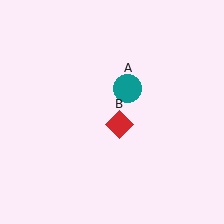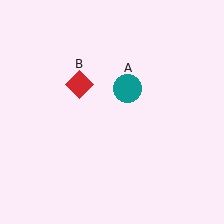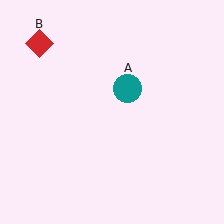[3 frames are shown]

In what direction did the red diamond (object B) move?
The red diamond (object B) moved up and to the left.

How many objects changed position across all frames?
1 object changed position: red diamond (object B).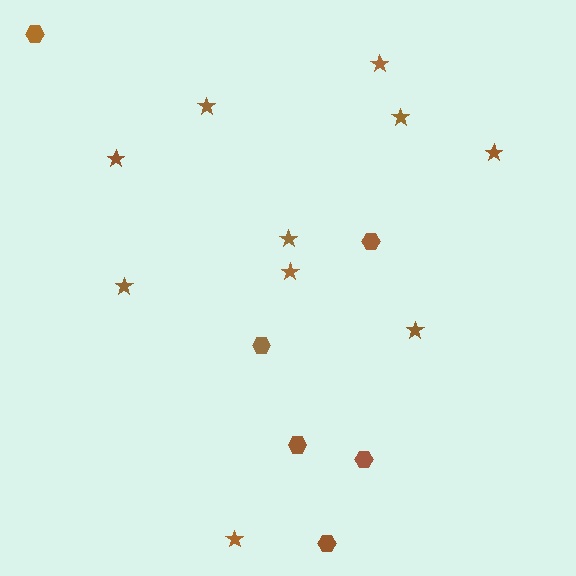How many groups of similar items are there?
There are 2 groups: one group of stars (10) and one group of hexagons (6).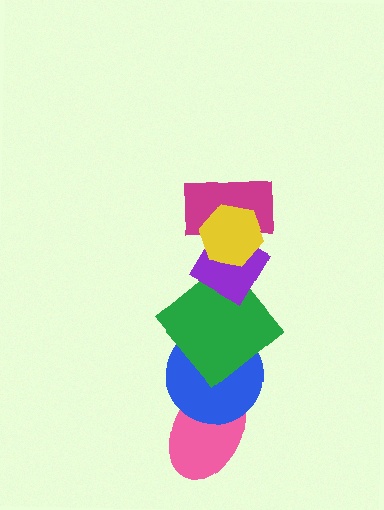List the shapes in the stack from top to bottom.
From top to bottom: the yellow hexagon, the magenta rectangle, the purple diamond, the green diamond, the blue circle, the pink ellipse.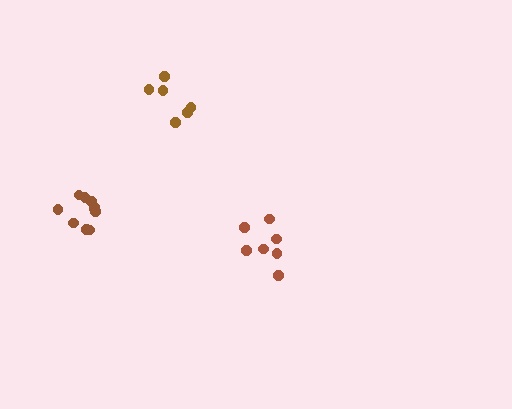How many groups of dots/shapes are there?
There are 3 groups.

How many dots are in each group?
Group 1: 10 dots, Group 2: 7 dots, Group 3: 6 dots (23 total).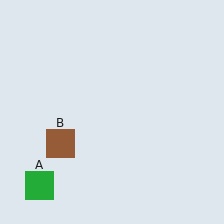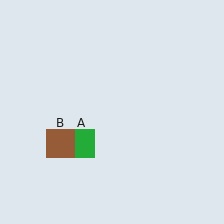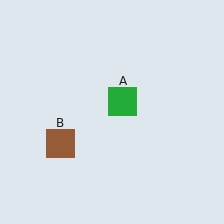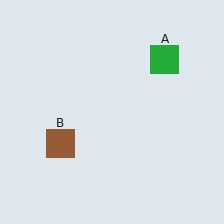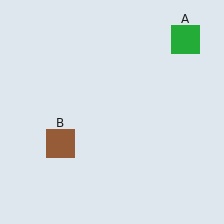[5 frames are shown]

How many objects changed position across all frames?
1 object changed position: green square (object A).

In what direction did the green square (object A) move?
The green square (object A) moved up and to the right.